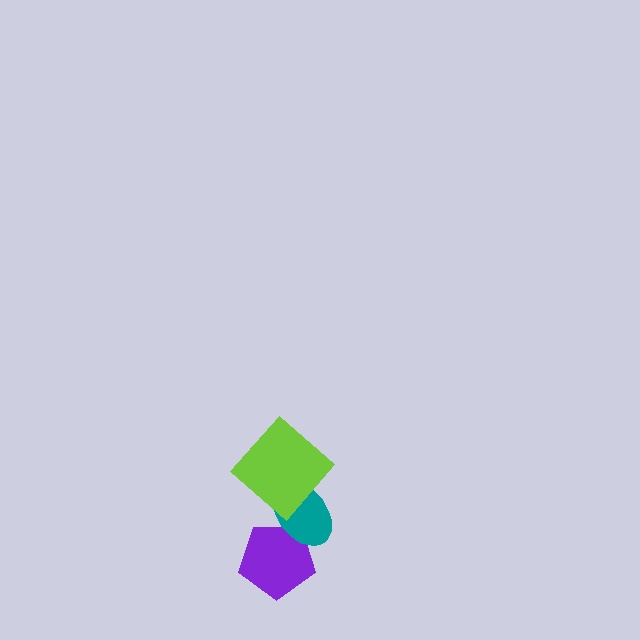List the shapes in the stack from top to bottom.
From top to bottom: the lime diamond, the teal ellipse, the purple pentagon.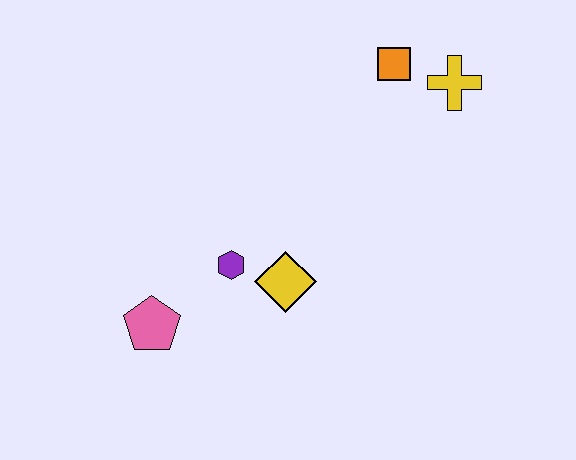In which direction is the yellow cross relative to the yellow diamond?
The yellow cross is above the yellow diamond.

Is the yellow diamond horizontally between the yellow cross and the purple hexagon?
Yes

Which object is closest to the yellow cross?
The orange square is closest to the yellow cross.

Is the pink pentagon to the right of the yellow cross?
No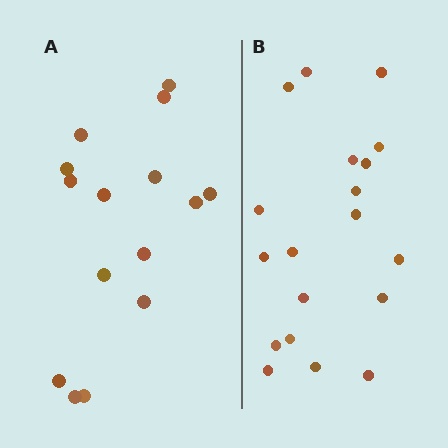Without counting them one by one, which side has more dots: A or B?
Region B (the right region) has more dots.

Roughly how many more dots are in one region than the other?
Region B has about 4 more dots than region A.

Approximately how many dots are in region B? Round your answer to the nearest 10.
About 20 dots. (The exact count is 19, which rounds to 20.)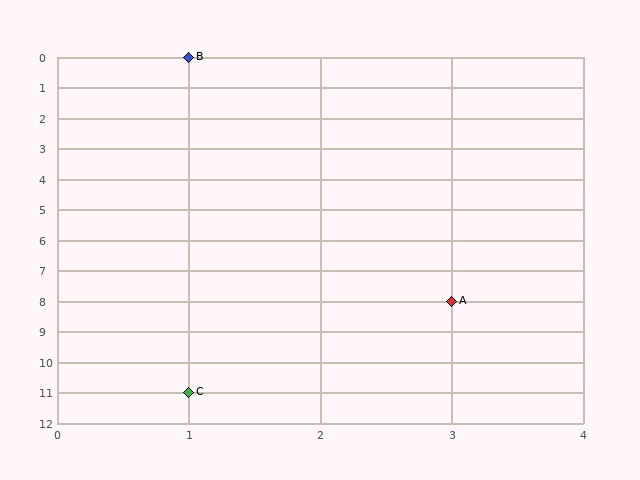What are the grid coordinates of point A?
Point A is at grid coordinates (3, 8).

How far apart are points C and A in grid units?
Points C and A are 2 columns and 3 rows apart (about 3.6 grid units diagonally).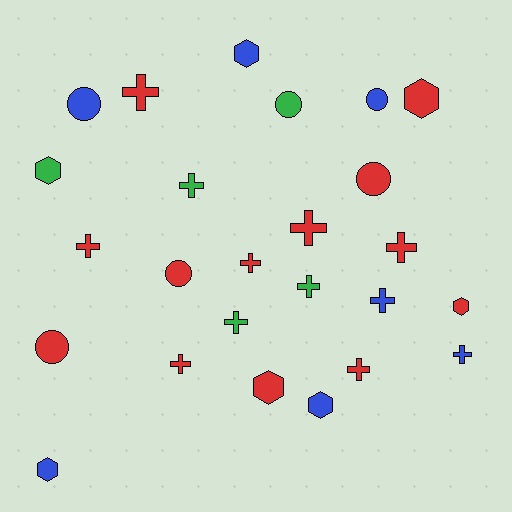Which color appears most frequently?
Red, with 13 objects.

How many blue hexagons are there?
There are 3 blue hexagons.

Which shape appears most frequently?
Cross, with 12 objects.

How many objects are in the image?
There are 25 objects.